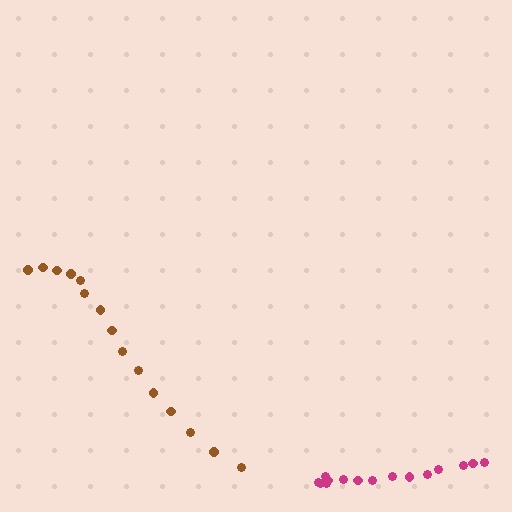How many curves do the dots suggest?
There are 2 distinct paths.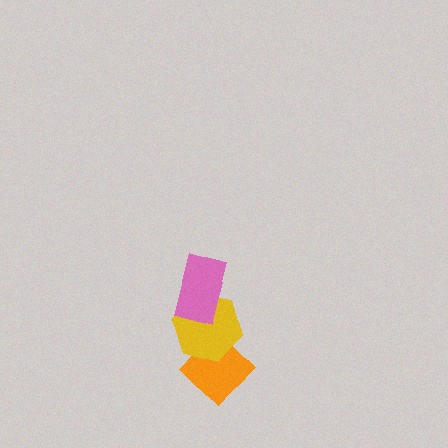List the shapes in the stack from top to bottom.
From top to bottom: the pink rectangle, the yellow hexagon, the orange diamond.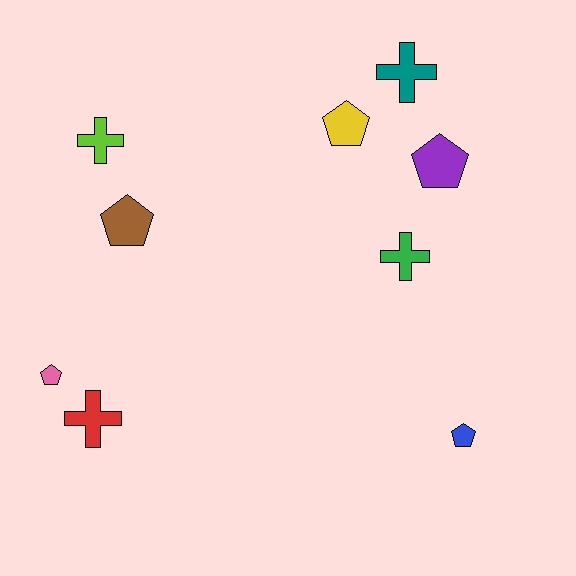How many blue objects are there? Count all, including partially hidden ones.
There is 1 blue object.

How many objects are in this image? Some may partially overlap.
There are 9 objects.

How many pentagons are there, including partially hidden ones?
There are 5 pentagons.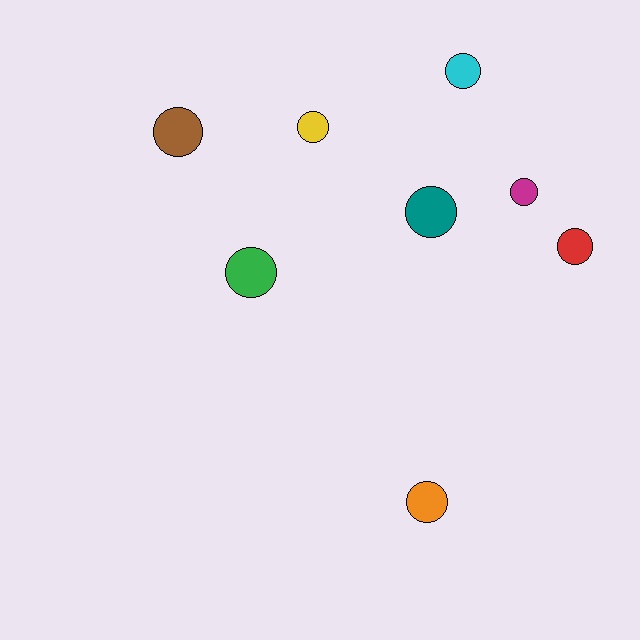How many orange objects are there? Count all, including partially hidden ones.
There is 1 orange object.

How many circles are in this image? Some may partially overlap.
There are 8 circles.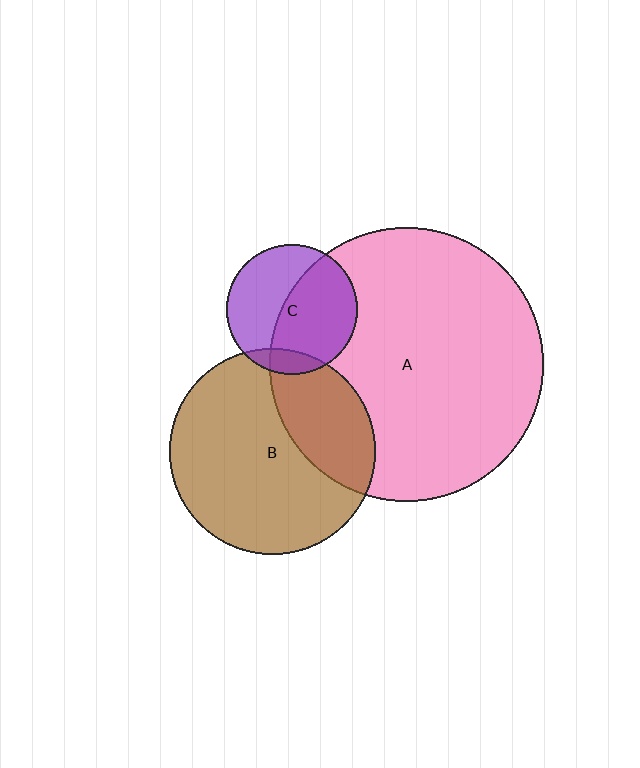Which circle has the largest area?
Circle A (pink).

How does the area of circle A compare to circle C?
Approximately 4.4 times.